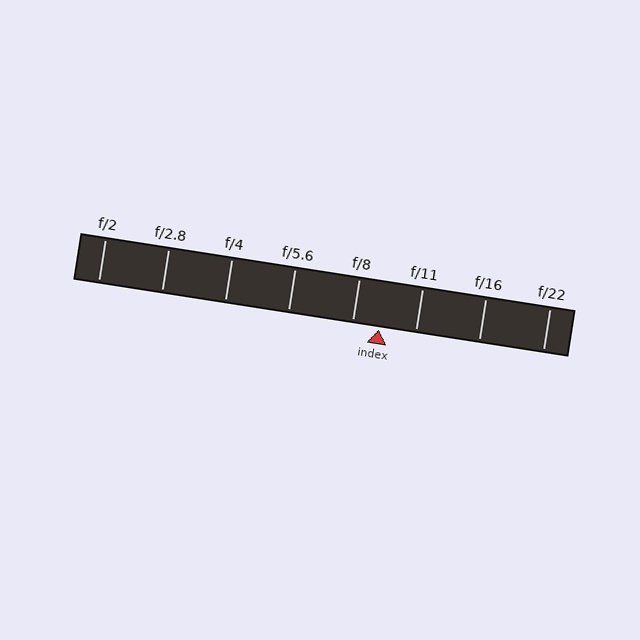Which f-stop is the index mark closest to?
The index mark is closest to f/8.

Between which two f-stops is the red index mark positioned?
The index mark is between f/8 and f/11.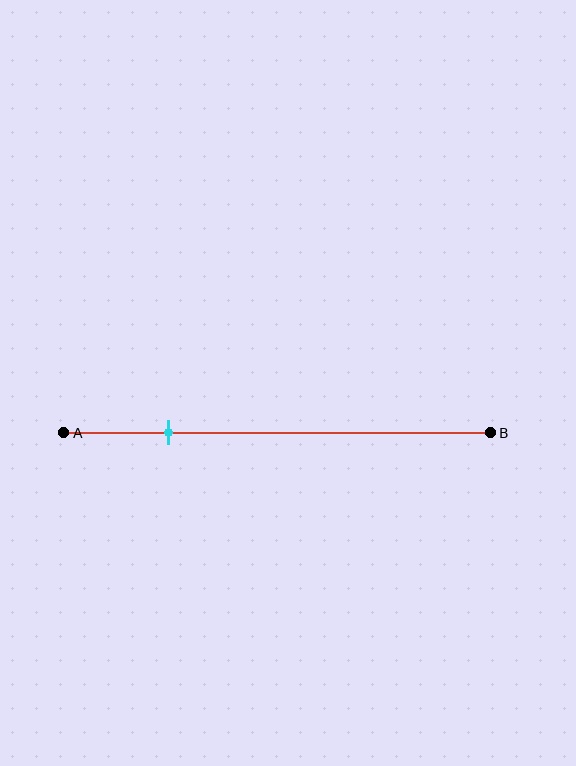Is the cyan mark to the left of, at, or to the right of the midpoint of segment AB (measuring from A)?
The cyan mark is to the left of the midpoint of segment AB.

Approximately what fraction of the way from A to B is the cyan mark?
The cyan mark is approximately 25% of the way from A to B.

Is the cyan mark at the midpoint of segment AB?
No, the mark is at about 25% from A, not at the 50% midpoint.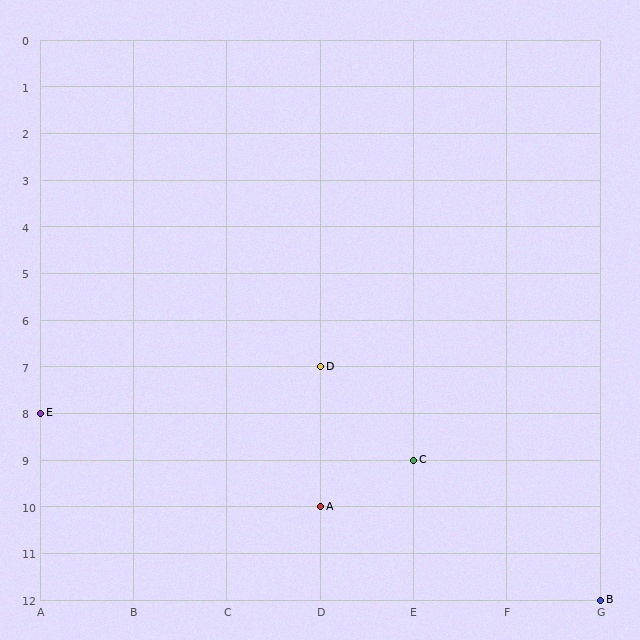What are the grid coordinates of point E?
Point E is at grid coordinates (A, 8).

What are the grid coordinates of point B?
Point B is at grid coordinates (G, 12).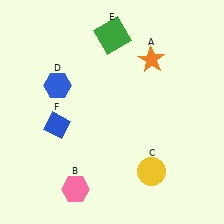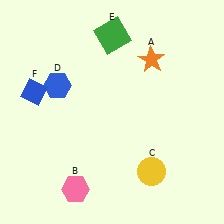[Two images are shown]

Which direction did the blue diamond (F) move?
The blue diamond (F) moved up.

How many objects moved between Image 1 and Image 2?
1 object moved between the two images.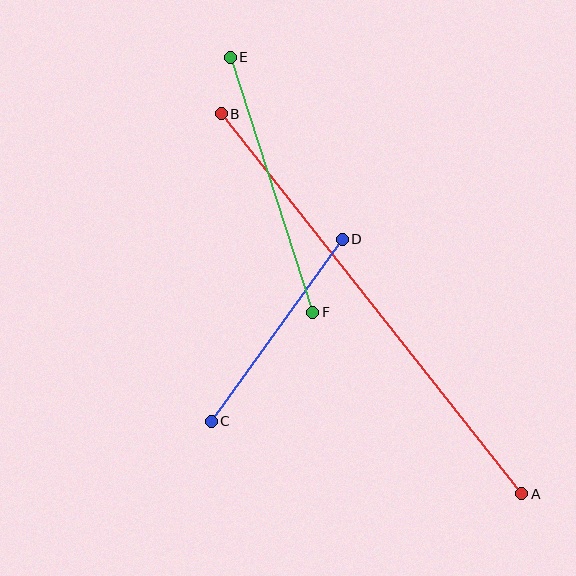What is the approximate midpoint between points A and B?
The midpoint is at approximately (371, 304) pixels.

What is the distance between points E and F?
The distance is approximately 268 pixels.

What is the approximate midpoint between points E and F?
The midpoint is at approximately (271, 185) pixels.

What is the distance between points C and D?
The distance is approximately 224 pixels.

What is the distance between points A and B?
The distance is approximately 485 pixels.